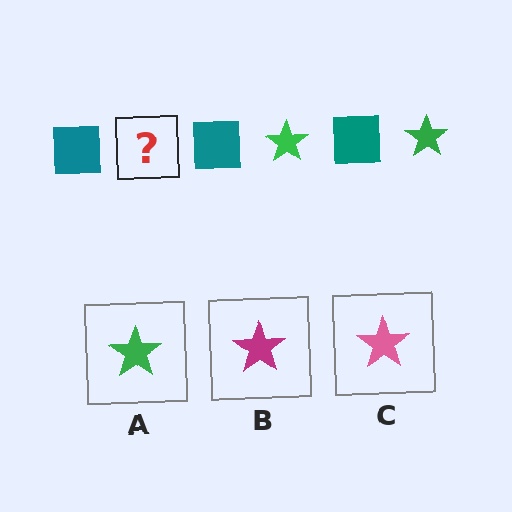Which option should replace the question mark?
Option A.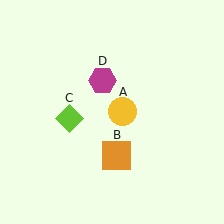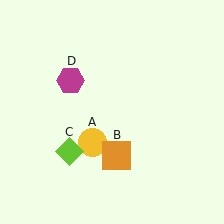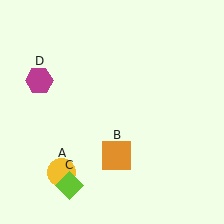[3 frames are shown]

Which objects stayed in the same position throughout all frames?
Orange square (object B) remained stationary.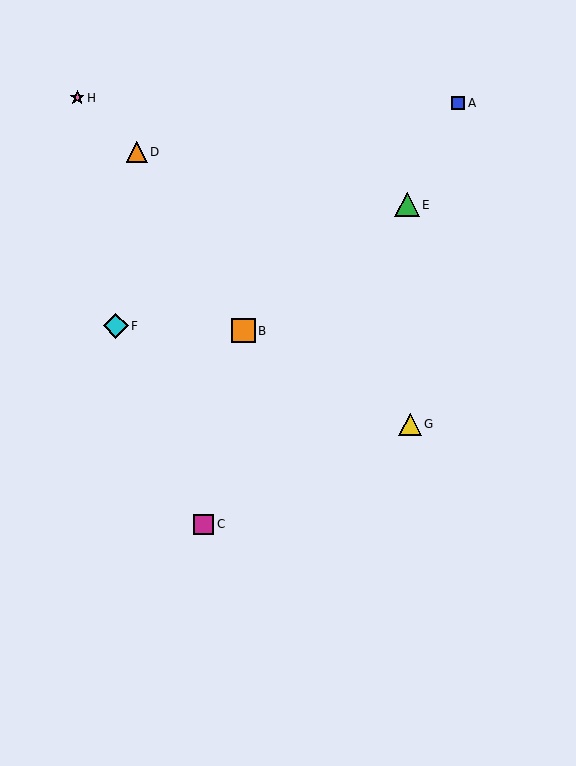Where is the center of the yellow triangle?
The center of the yellow triangle is at (410, 424).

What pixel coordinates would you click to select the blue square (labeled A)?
Click at (458, 103) to select the blue square A.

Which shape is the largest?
The cyan diamond (labeled F) is the largest.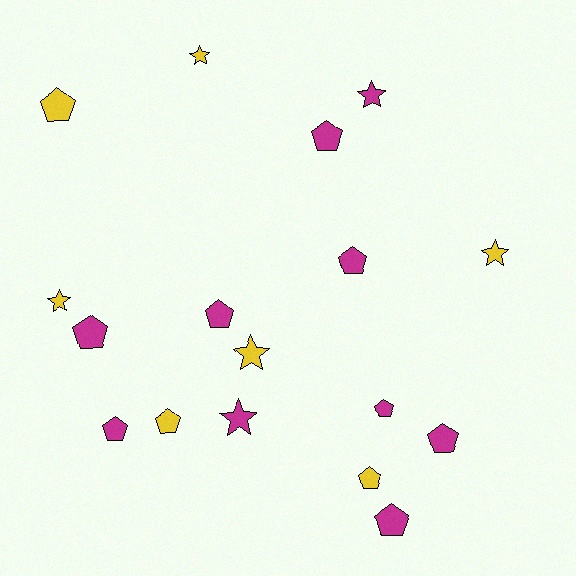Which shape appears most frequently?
Pentagon, with 11 objects.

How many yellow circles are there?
There are no yellow circles.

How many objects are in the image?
There are 17 objects.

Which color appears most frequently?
Magenta, with 10 objects.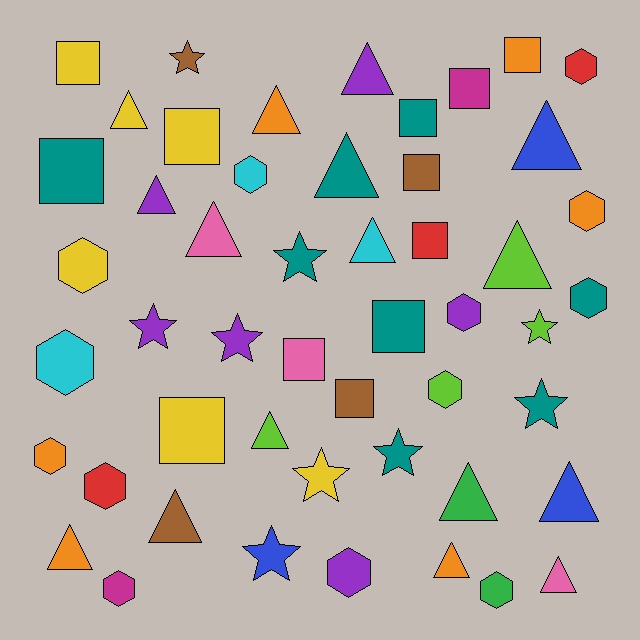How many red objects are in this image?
There are 3 red objects.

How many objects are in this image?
There are 50 objects.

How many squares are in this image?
There are 12 squares.